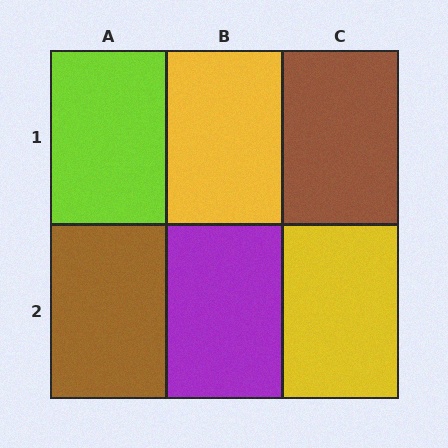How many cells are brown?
2 cells are brown.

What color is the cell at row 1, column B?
Yellow.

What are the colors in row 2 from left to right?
Brown, purple, yellow.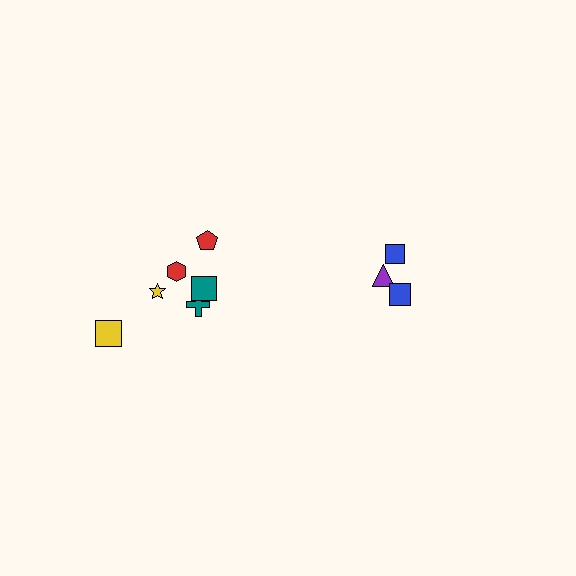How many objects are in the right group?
There are 3 objects.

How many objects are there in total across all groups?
There are 9 objects.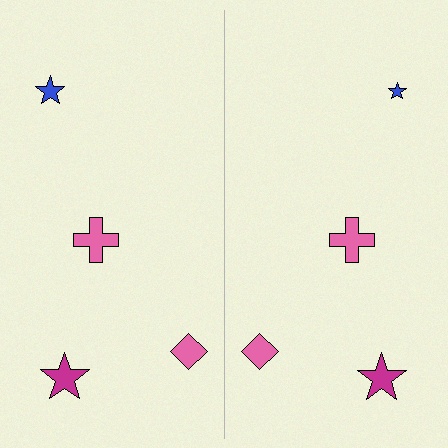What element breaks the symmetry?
The blue star on the right side has a different size than its mirror counterpart.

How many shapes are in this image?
There are 8 shapes in this image.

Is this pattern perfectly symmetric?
No, the pattern is not perfectly symmetric. The blue star on the right side has a different size than its mirror counterpart.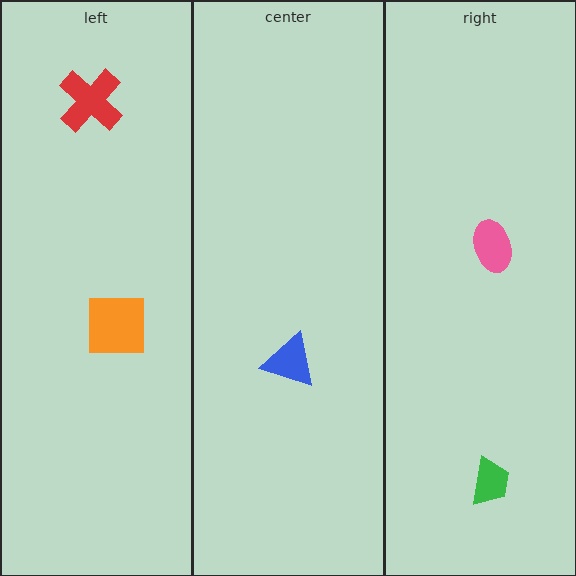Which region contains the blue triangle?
The center region.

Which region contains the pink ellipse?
The right region.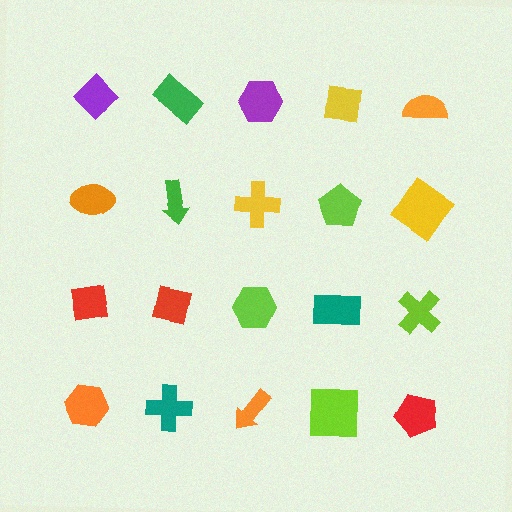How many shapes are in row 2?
5 shapes.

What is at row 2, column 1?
An orange ellipse.